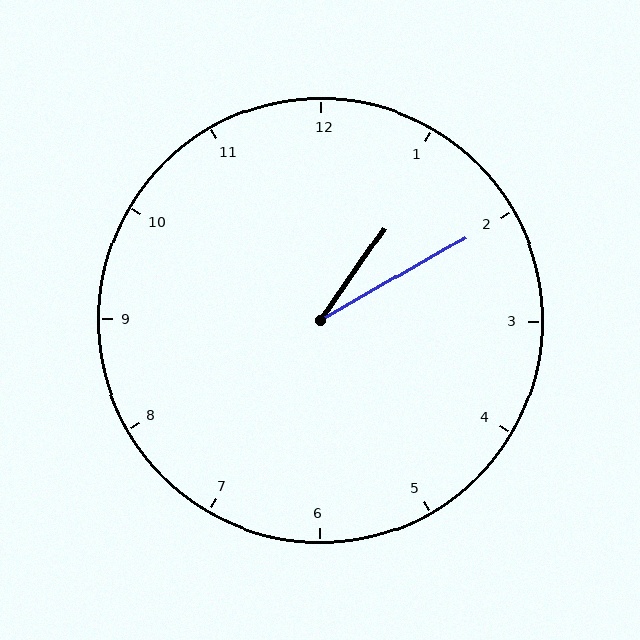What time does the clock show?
1:10.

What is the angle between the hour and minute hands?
Approximately 25 degrees.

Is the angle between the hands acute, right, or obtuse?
It is acute.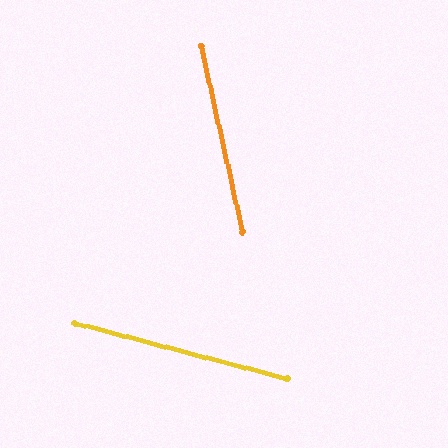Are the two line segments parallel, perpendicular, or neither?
Neither parallel nor perpendicular — they differ by about 63°.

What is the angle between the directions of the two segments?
Approximately 63 degrees.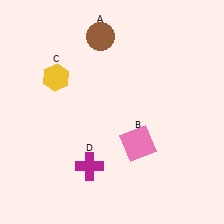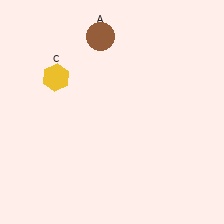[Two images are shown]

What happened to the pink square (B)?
The pink square (B) was removed in Image 2. It was in the bottom-right area of Image 1.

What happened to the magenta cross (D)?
The magenta cross (D) was removed in Image 2. It was in the bottom-left area of Image 1.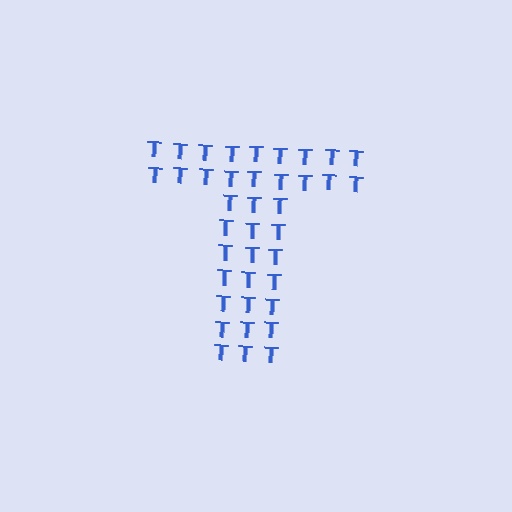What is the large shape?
The large shape is the letter T.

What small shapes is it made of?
It is made of small letter T's.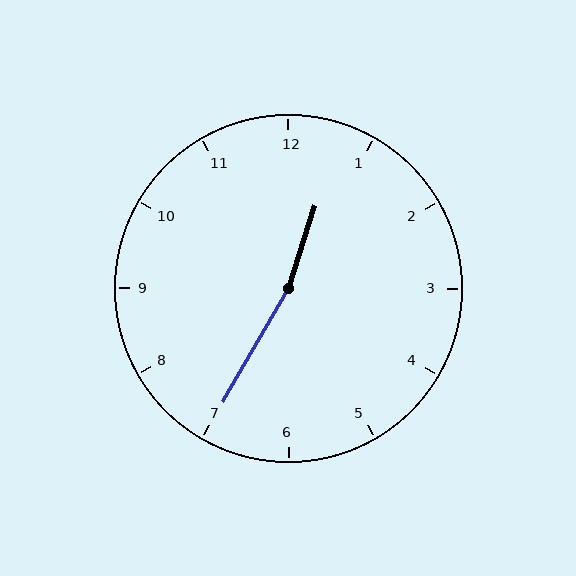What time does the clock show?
12:35.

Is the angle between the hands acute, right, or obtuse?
It is obtuse.